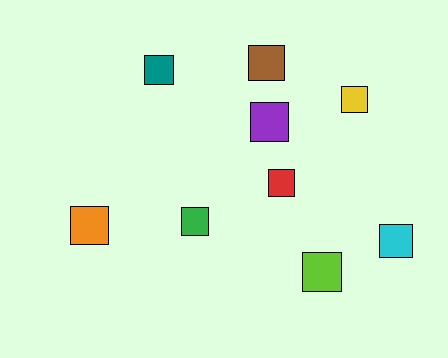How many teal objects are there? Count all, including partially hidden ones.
There is 1 teal object.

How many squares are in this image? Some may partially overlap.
There are 9 squares.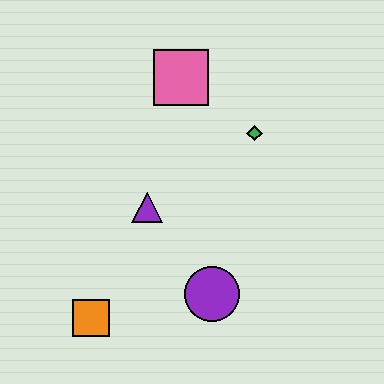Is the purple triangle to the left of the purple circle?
Yes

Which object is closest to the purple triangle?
The purple circle is closest to the purple triangle.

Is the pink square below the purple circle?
No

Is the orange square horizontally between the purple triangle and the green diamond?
No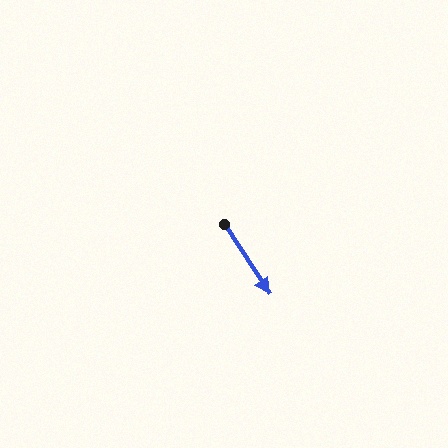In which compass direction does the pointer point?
Southeast.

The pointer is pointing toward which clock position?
Roughly 5 o'clock.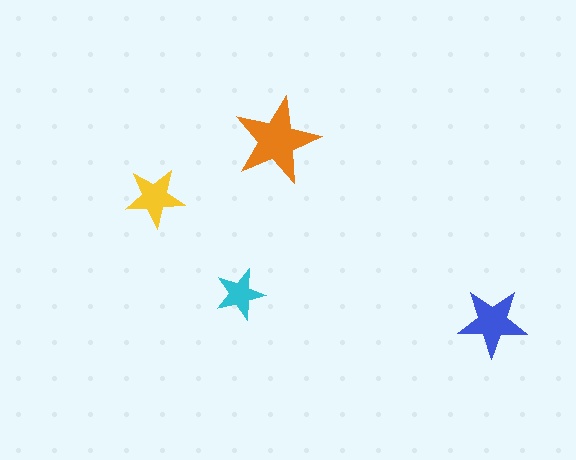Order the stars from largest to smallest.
the orange one, the blue one, the yellow one, the cyan one.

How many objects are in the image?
There are 4 objects in the image.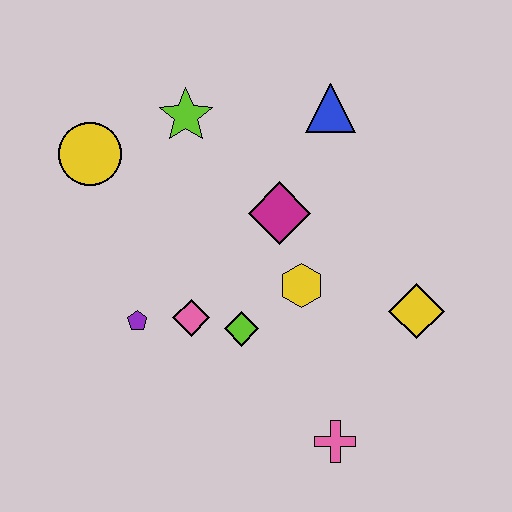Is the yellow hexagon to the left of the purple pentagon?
No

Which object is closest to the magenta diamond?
The yellow hexagon is closest to the magenta diamond.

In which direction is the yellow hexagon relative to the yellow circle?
The yellow hexagon is to the right of the yellow circle.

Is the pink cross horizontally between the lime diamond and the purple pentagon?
No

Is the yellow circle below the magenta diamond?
No